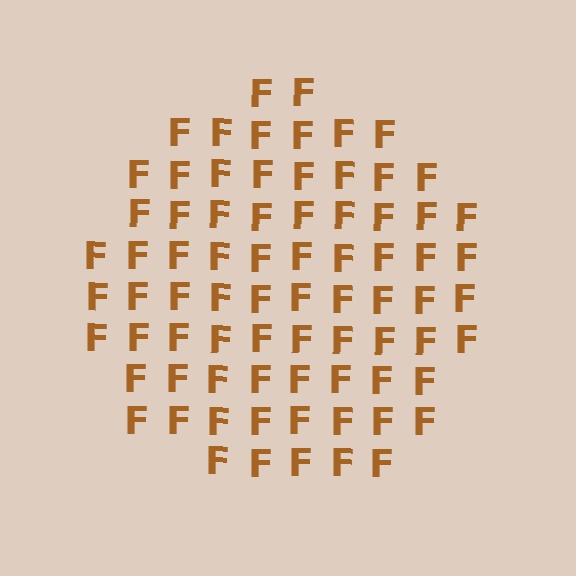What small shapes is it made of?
It is made of small letter F's.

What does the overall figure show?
The overall figure shows a circle.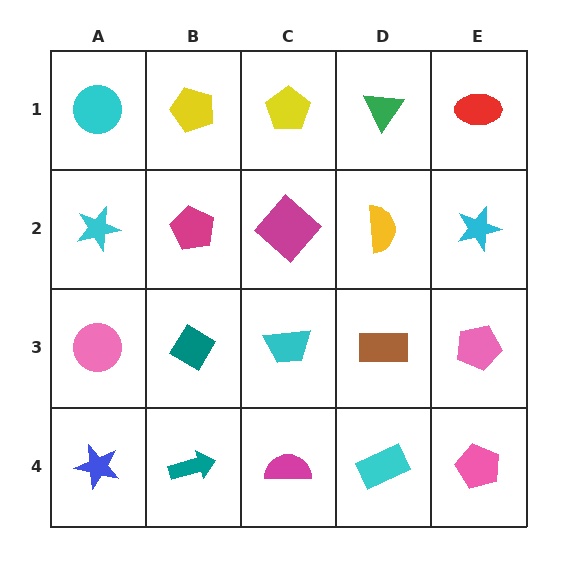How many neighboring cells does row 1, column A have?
2.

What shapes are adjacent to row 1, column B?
A magenta pentagon (row 2, column B), a cyan circle (row 1, column A), a yellow pentagon (row 1, column C).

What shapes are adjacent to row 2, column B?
A yellow pentagon (row 1, column B), a teal diamond (row 3, column B), a cyan star (row 2, column A), a magenta diamond (row 2, column C).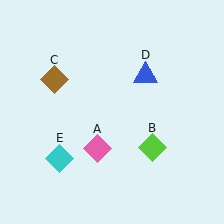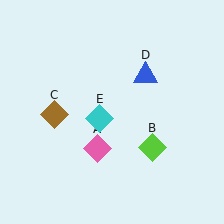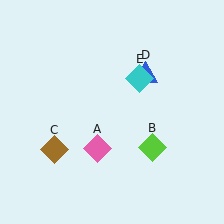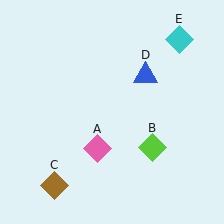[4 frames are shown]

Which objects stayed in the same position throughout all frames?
Pink diamond (object A) and lime diamond (object B) and blue triangle (object D) remained stationary.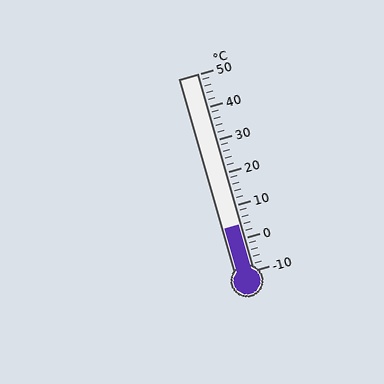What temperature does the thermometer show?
The thermometer shows approximately 4°C.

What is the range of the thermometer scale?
The thermometer scale ranges from -10°C to 50°C.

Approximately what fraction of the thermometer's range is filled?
The thermometer is filled to approximately 25% of its range.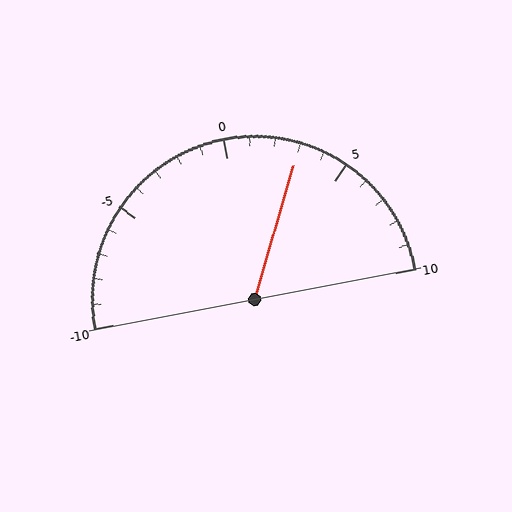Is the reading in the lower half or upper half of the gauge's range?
The reading is in the upper half of the range (-10 to 10).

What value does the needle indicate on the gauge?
The needle indicates approximately 3.